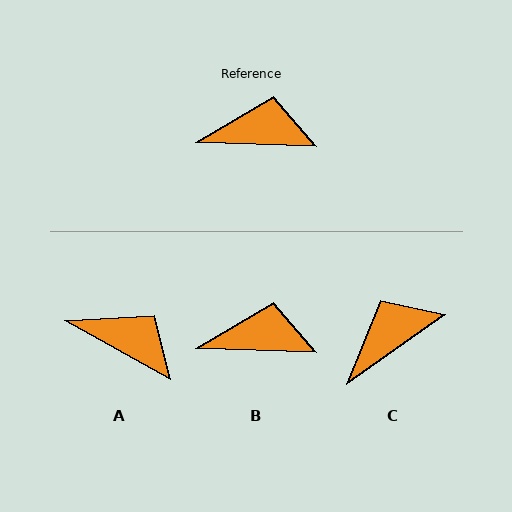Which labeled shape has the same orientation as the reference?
B.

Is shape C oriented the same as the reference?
No, it is off by about 37 degrees.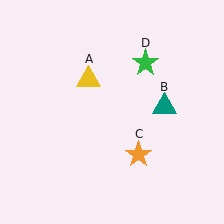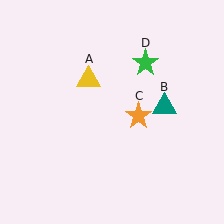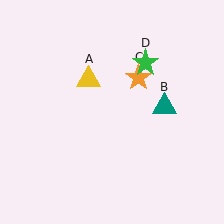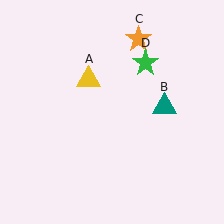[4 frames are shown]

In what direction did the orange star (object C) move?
The orange star (object C) moved up.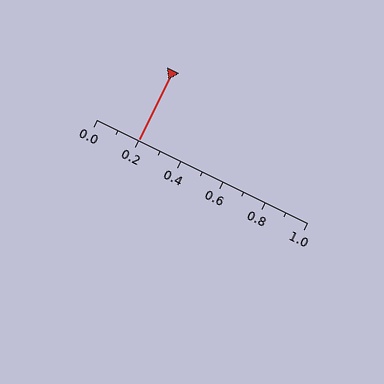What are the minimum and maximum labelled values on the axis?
The axis runs from 0.0 to 1.0.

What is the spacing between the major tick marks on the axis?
The major ticks are spaced 0.2 apart.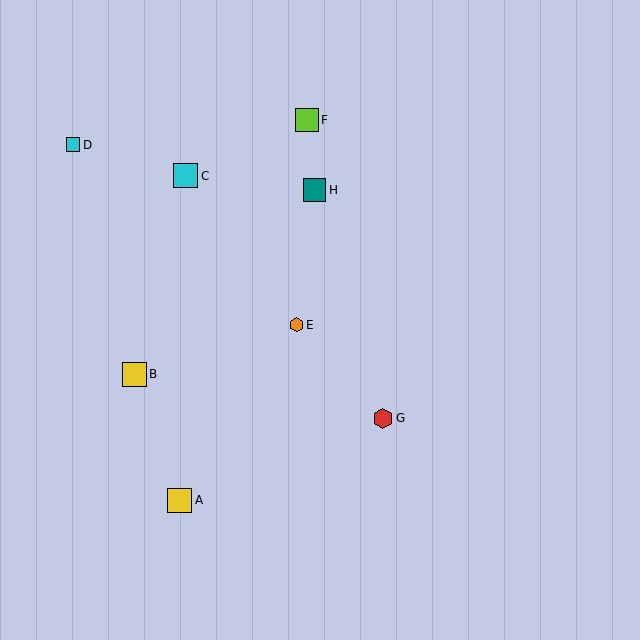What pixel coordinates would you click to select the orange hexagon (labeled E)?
Click at (296, 325) to select the orange hexagon E.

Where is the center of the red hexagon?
The center of the red hexagon is at (383, 418).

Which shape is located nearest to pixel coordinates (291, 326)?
The orange hexagon (labeled E) at (296, 325) is nearest to that location.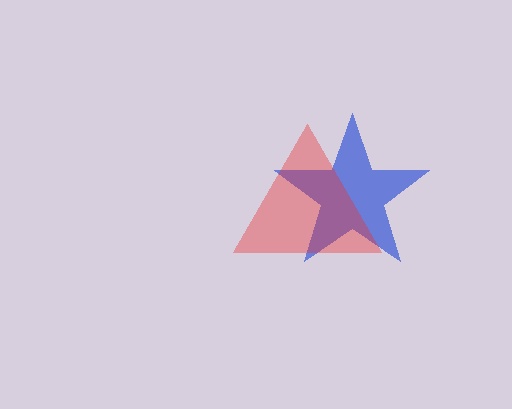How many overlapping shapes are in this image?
There are 2 overlapping shapes in the image.